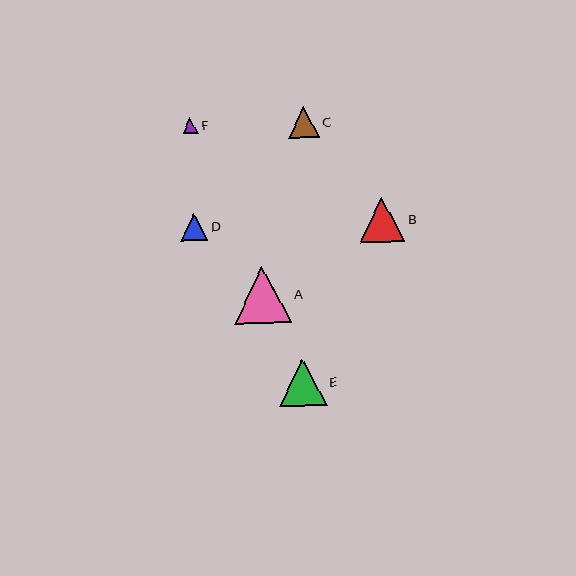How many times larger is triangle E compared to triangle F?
Triangle E is approximately 3.1 times the size of triangle F.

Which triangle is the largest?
Triangle A is the largest with a size of approximately 57 pixels.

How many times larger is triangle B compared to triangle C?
Triangle B is approximately 1.5 times the size of triangle C.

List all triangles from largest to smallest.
From largest to smallest: A, E, B, C, D, F.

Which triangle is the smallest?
Triangle F is the smallest with a size of approximately 15 pixels.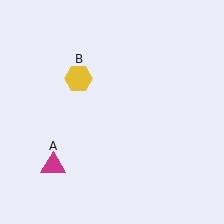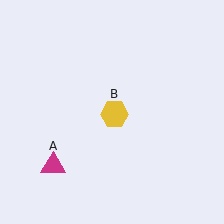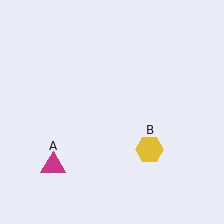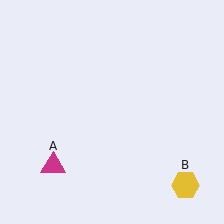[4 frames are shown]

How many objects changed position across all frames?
1 object changed position: yellow hexagon (object B).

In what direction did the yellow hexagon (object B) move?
The yellow hexagon (object B) moved down and to the right.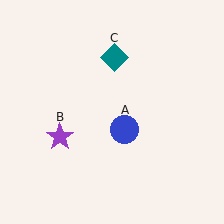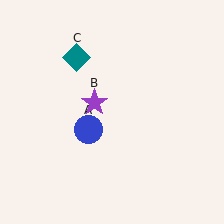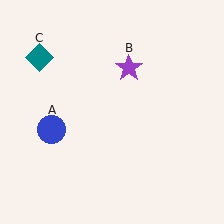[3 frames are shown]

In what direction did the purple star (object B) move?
The purple star (object B) moved up and to the right.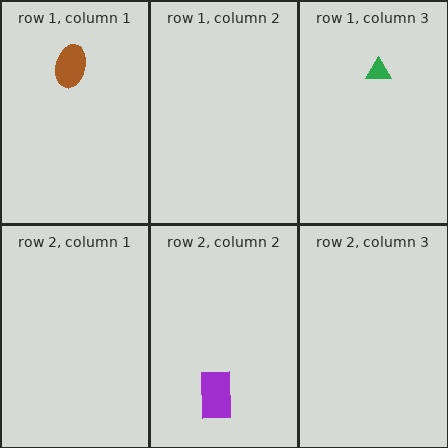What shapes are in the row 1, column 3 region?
The green triangle.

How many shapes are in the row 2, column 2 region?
1.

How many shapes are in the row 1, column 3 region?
1.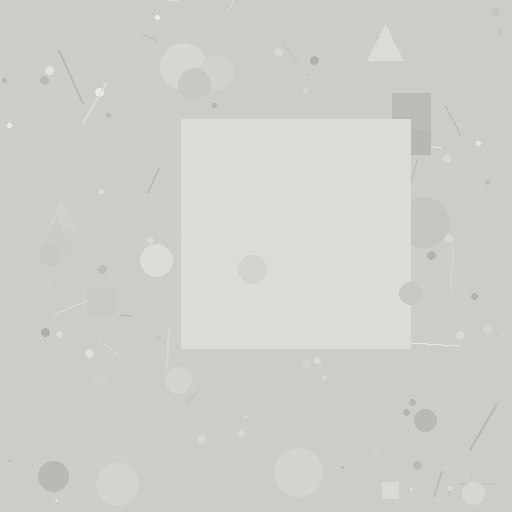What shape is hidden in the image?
A square is hidden in the image.